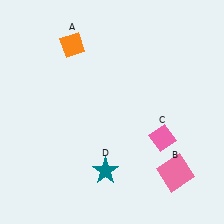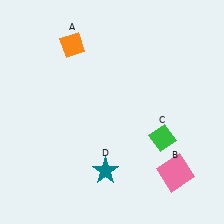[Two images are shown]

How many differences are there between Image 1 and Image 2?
There is 1 difference between the two images.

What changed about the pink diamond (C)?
In Image 1, C is pink. In Image 2, it changed to green.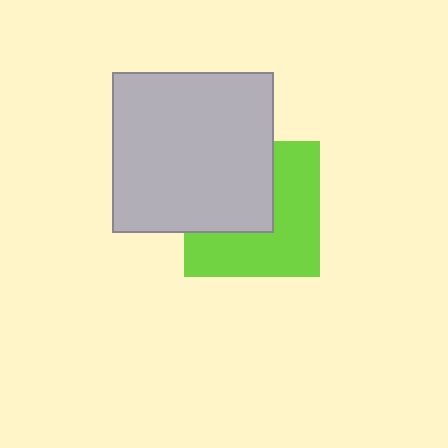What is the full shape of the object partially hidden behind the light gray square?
The partially hidden object is a lime square.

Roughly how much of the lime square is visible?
About half of it is visible (roughly 55%).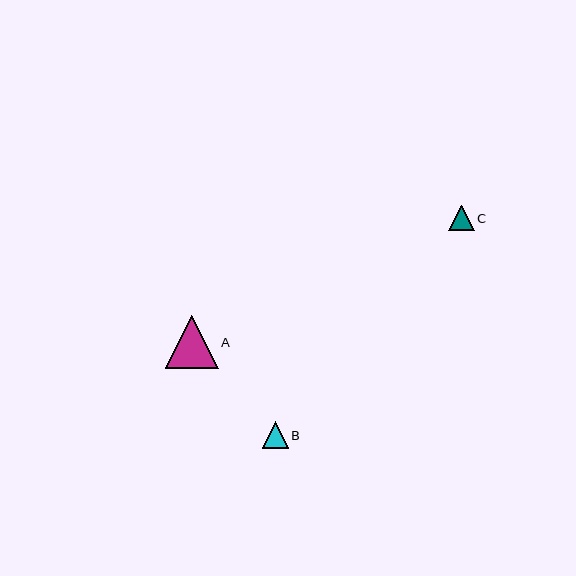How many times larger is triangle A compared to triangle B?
Triangle A is approximately 2.0 times the size of triangle B.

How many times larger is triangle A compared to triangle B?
Triangle A is approximately 2.0 times the size of triangle B.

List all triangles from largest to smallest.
From largest to smallest: A, B, C.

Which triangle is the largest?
Triangle A is the largest with a size of approximately 53 pixels.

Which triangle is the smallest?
Triangle C is the smallest with a size of approximately 25 pixels.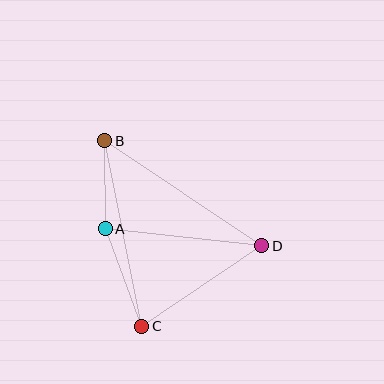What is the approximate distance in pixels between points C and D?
The distance between C and D is approximately 144 pixels.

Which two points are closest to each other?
Points A and B are closest to each other.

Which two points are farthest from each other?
Points B and D are farthest from each other.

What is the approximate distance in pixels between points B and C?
The distance between B and C is approximately 189 pixels.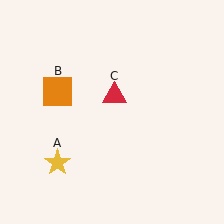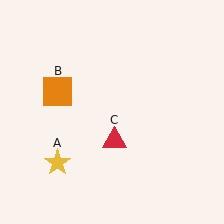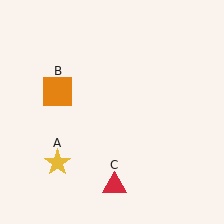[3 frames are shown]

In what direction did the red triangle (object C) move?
The red triangle (object C) moved down.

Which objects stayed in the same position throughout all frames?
Yellow star (object A) and orange square (object B) remained stationary.